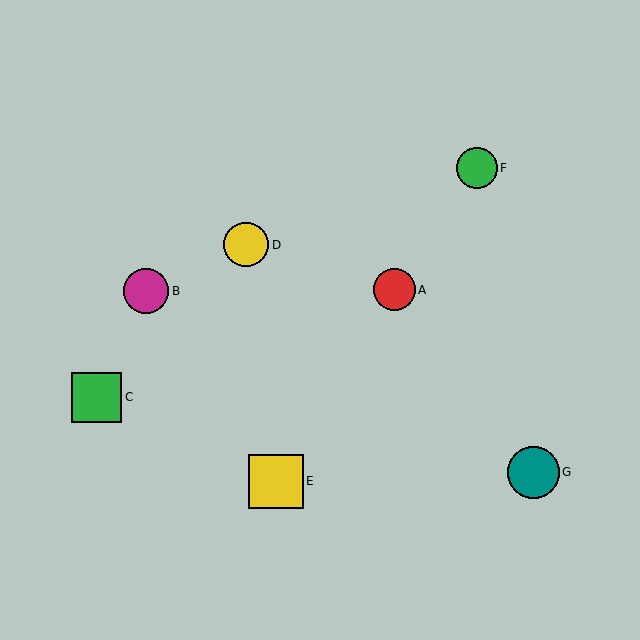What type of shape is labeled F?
Shape F is a green circle.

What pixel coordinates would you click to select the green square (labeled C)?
Click at (97, 397) to select the green square C.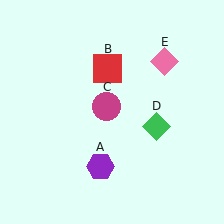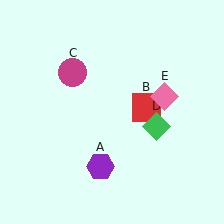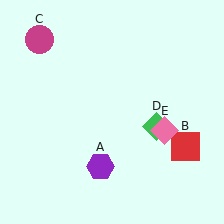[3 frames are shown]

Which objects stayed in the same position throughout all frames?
Purple hexagon (object A) and green diamond (object D) remained stationary.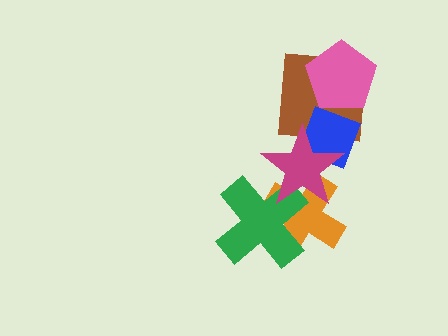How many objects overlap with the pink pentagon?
2 objects overlap with the pink pentagon.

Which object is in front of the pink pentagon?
The blue diamond is in front of the pink pentagon.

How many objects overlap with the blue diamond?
3 objects overlap with the blue diamond.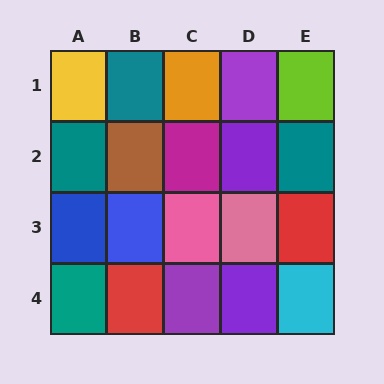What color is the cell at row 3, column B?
Blue.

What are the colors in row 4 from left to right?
Teal, red, purple, purple, cyan.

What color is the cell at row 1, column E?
Lime.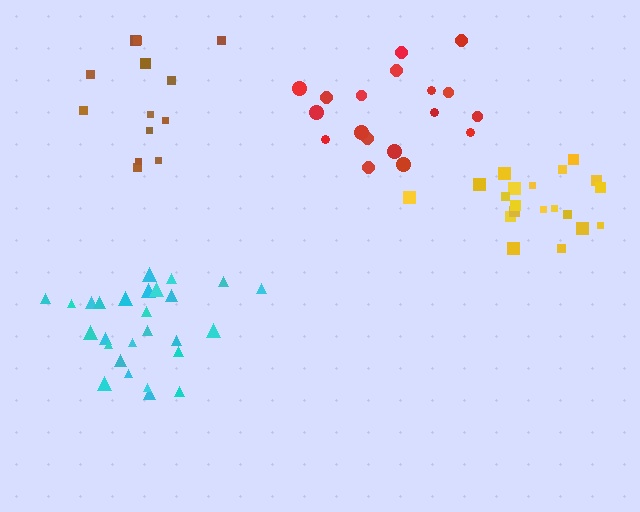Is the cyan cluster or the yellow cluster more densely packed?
Cyan.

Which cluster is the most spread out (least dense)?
Brown.